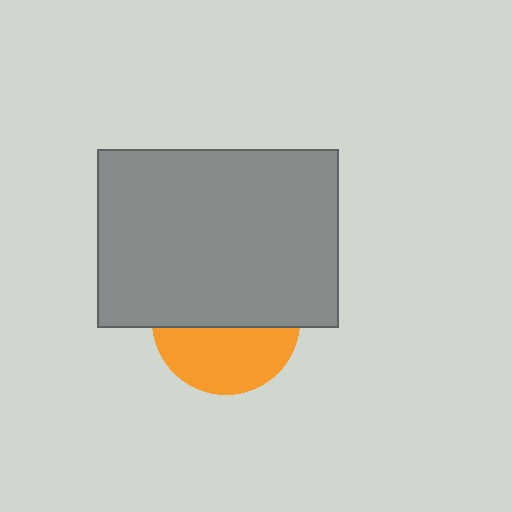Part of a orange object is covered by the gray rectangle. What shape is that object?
It is a circle.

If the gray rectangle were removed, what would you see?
You would see the complete orange circle.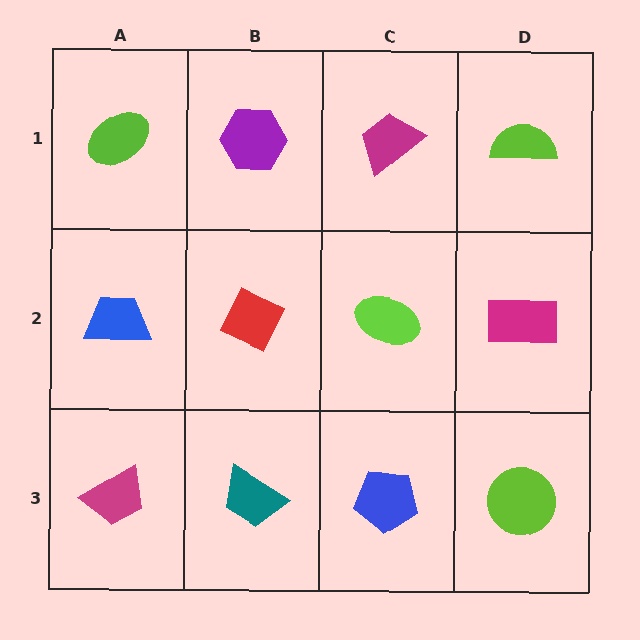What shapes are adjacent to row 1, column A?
A blue trapezoid (row 2, column A), a purple hexagon (row 1, column B).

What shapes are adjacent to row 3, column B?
A red diamond (row 2, column B), a magenta trapezoid (row 3, column A), a blue pentagon (row 3, column C).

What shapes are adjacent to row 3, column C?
A lime ellipse (row 2, column C), a teal trapezoid (row 3, column B), a lime circle (row 3, column D).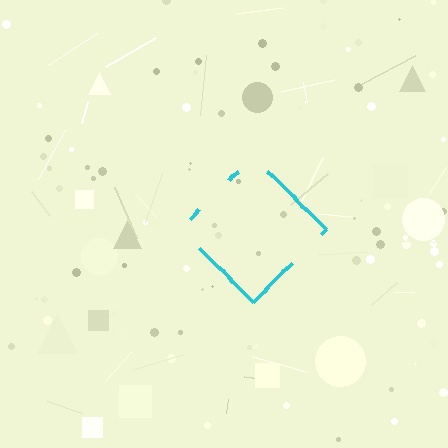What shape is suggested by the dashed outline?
The dashed outline suggests a diamond.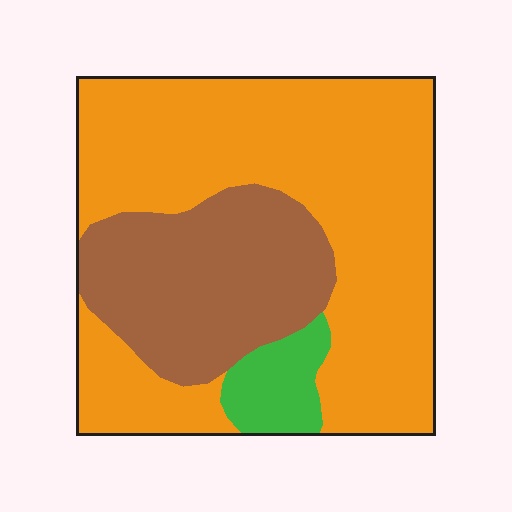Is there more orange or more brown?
Orange.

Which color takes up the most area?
Orange, at roughly 65%.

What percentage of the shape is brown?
Brown takes up between a sixth and a third of the shape.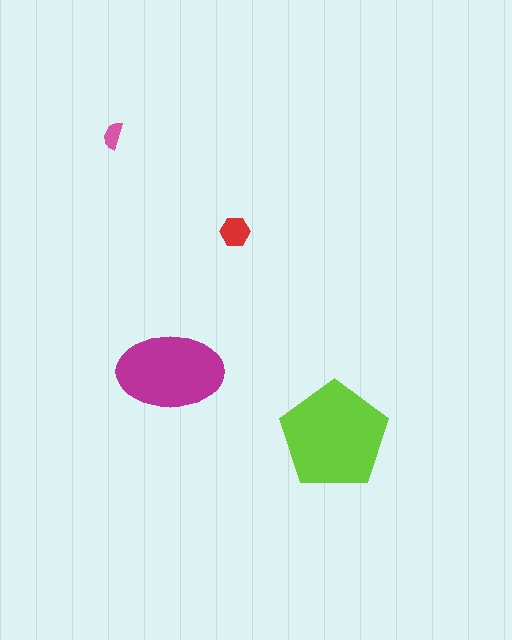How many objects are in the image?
There are 4 objects in the image.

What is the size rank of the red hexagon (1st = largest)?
3rd.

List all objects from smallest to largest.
The pink semicircle, the red hexagon, the magenta ellipse, the lime pentagon.